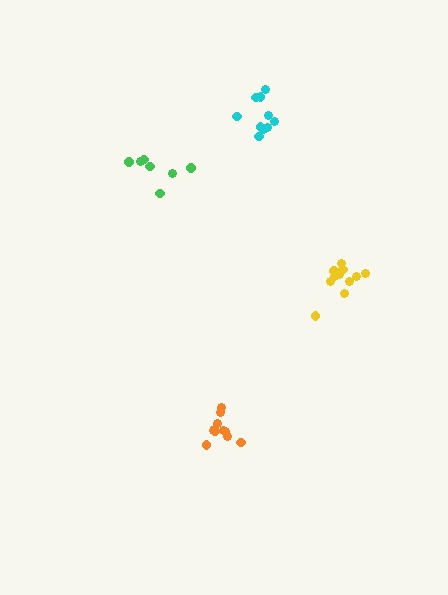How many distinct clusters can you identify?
There are 4 distinct clusters.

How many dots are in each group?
Group 1: 11 dots, Group 2: 7 dots, Group 3: 10 dots, Group 4: 11 dots (39 total).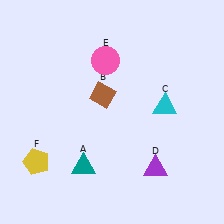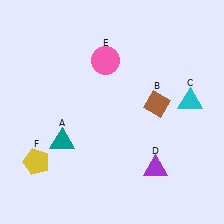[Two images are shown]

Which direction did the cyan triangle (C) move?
The cyan triangle (C) moved right.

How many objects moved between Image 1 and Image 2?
3 objects moved between the two images.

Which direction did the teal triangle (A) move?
The teal triangle (A) moved up.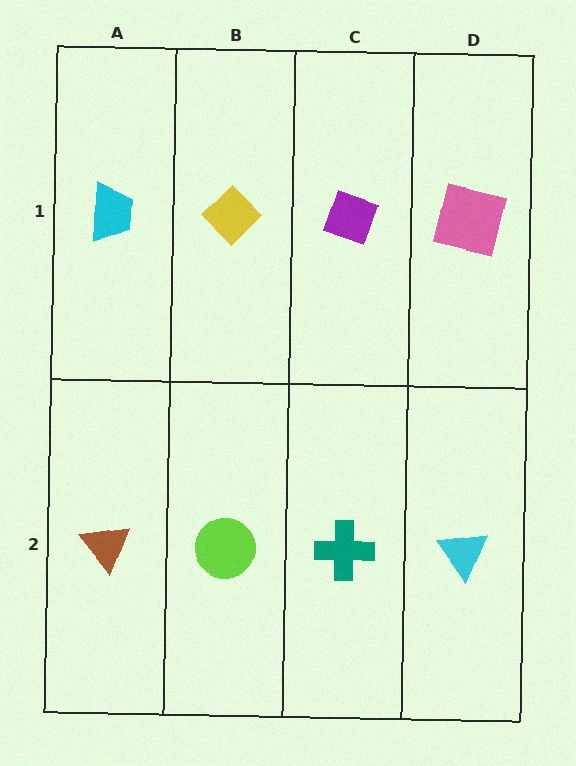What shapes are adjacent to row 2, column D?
A pink square (row 1, column D), a teal cross (row 2, column C).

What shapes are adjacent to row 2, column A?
A cyan trapezoid (row 1, column A), a lime circle (row 2, column B).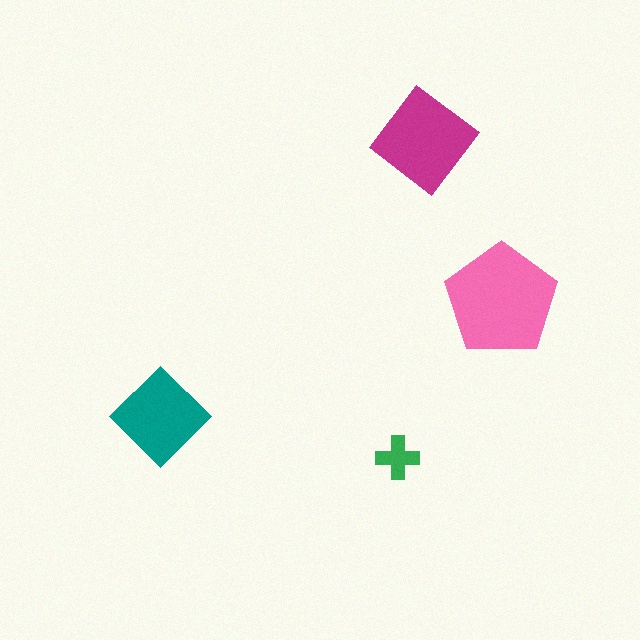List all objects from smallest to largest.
The green cross, the teal diamond, the magenta diamond, the pink pentagon.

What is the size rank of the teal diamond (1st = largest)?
3rd.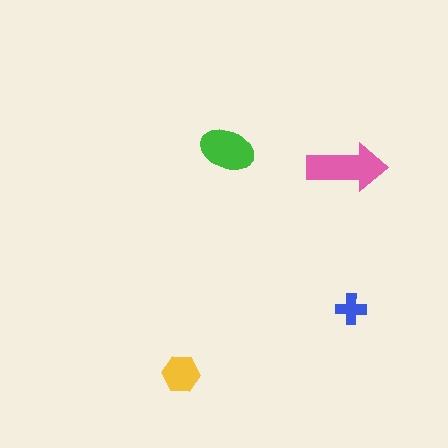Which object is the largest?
The pink arrow.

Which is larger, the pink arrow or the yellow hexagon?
The pink arrow.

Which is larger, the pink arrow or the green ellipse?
The pink arrow.